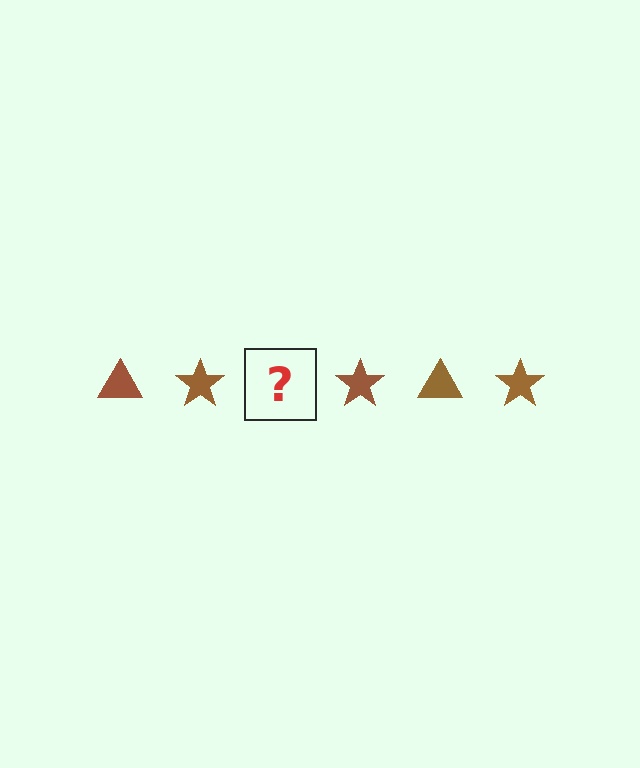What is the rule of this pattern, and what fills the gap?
The rule is that the pattern cycles through triangle, star shapes in brown. The gap should be filled with a brown triangle.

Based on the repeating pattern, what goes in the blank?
The blank should be a brown triangle.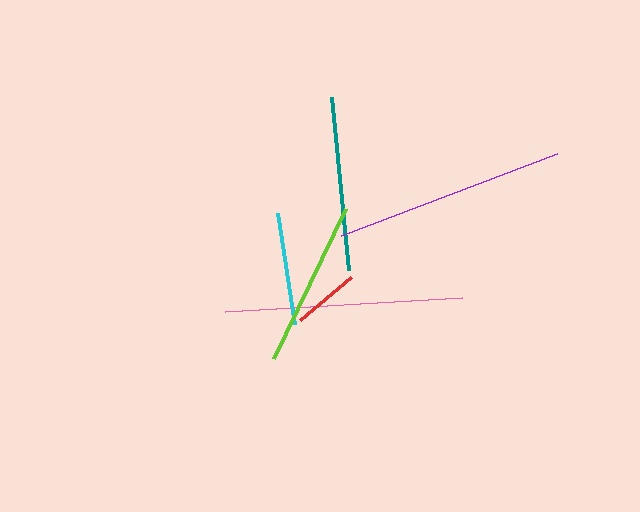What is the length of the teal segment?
The teal segment is approximately 174 pixels long.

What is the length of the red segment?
The red segment is approximately 67 pixels long.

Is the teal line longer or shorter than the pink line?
The pink line is longer than the teal line.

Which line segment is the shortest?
The red line is the shortest at approximately 67 pixels.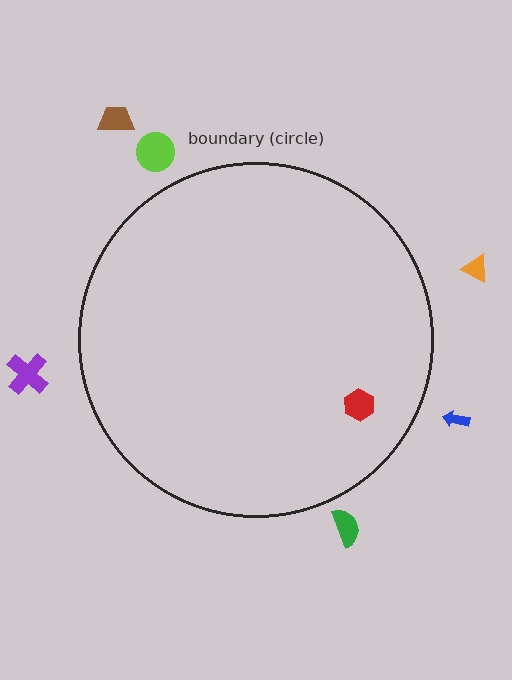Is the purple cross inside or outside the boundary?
Outside.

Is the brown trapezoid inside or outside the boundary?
Outside.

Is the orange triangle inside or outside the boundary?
Outside.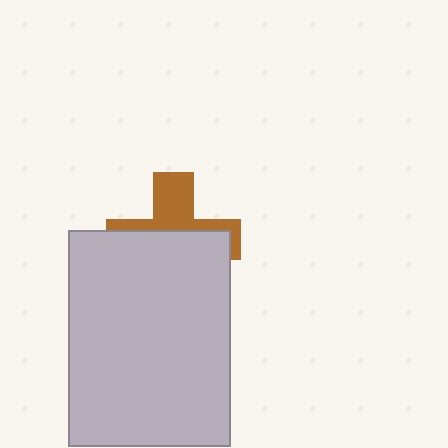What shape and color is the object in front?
The object in front is a light gray rectangle.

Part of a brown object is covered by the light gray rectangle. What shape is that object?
It is a cross.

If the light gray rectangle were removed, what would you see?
You would see the complete brown cross.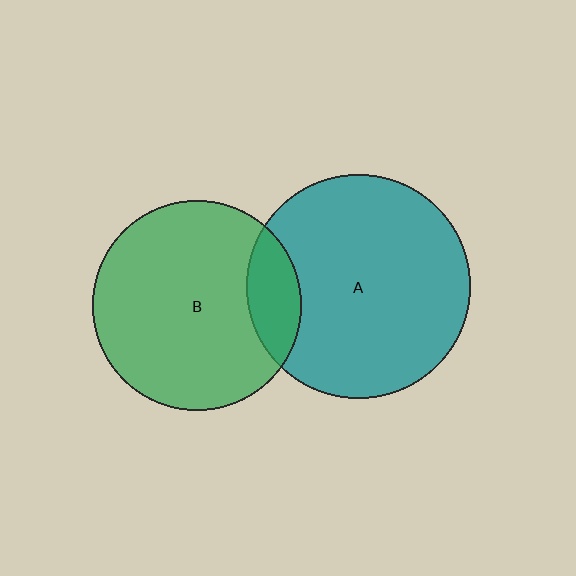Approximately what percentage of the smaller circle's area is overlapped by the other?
Approximately 15%.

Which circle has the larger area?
Circle A (teal).